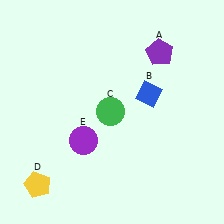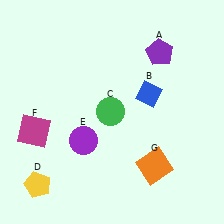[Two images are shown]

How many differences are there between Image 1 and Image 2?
There are 2 differences between the two images.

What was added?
A magenta square (F), an orange square (G) were added in Image 2.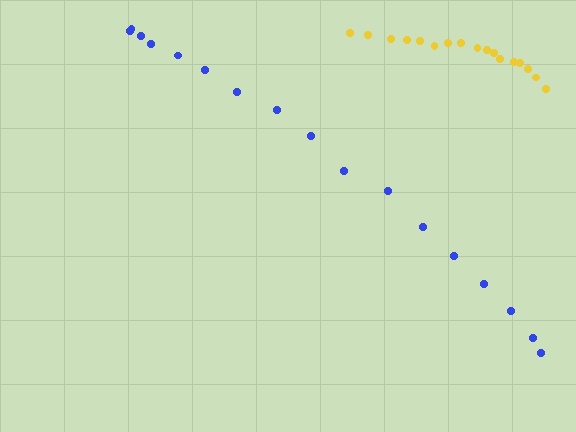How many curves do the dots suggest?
There are 2 distinct paths.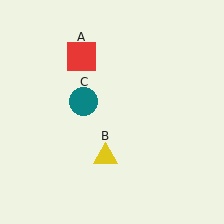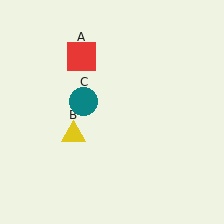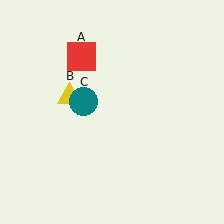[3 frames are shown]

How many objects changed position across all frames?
1 object changed position: yellow triangle (object B).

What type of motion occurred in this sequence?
The yellow triangle (object B) rotated clockwise around the center of the scene.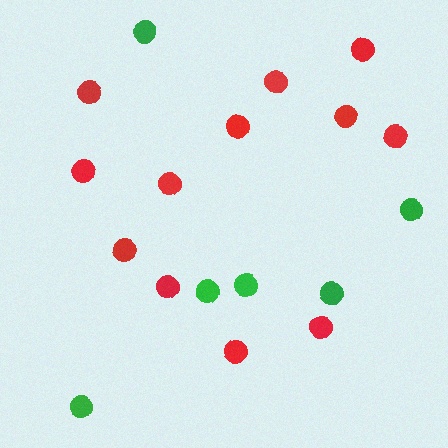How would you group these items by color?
There are 2 groups: one group of green circles (6) and one group of red circles (12).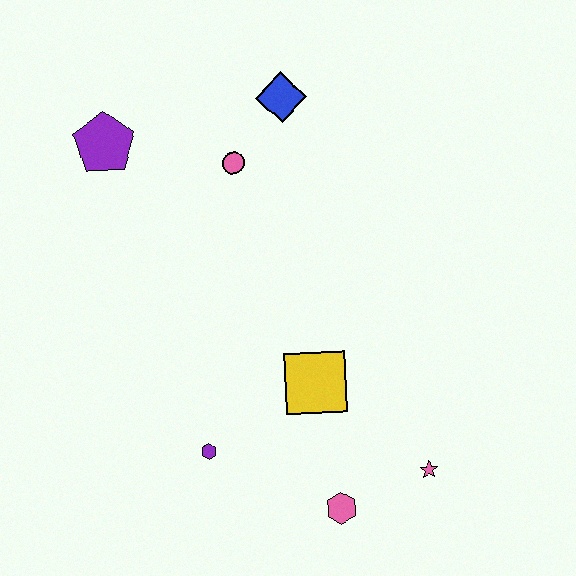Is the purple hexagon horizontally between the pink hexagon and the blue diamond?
No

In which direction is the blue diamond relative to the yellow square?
The blue diamond is above the yellow square.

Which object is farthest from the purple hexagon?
The blue diamond is farthest from the purple hexagon.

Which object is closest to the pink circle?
The blue diamond is closest to the pink circle.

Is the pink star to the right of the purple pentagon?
Yes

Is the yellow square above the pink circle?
No